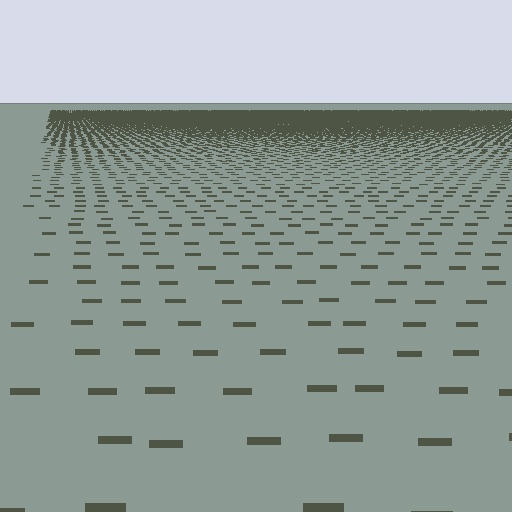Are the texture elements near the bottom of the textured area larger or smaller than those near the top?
Larger. Near the bottom, elements are closer to the viewer and appear at a bigger on-screen size.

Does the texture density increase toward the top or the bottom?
Density increases toward the top.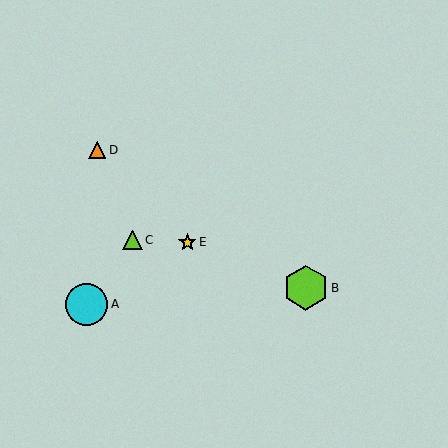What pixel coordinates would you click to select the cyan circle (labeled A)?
Click at (87, 304) to select the cyan circle A.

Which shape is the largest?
The lime hexagon (labeled B) is the largest.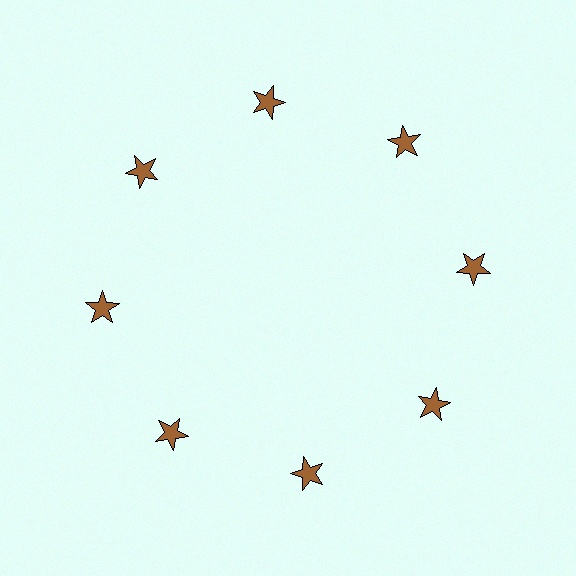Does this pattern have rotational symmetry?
Yes, this pattern has 8-fold rotational symmetry. It looks the same after rotating 45 degrees around the center.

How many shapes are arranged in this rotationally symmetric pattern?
There are 8 shapes, arranged in 8 groups of 1.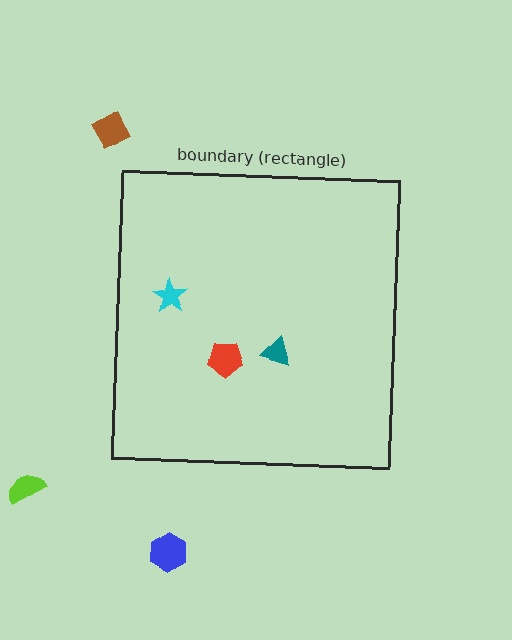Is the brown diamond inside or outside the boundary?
Outside.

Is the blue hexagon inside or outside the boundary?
Outside.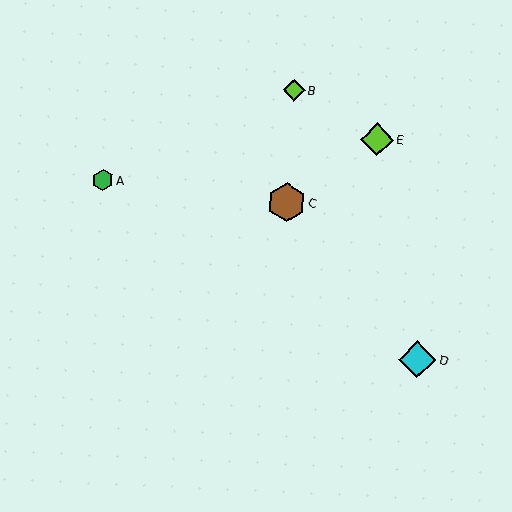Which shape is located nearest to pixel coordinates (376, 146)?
The lime diamond (labeled E) at (377, 139) is nearest to that location.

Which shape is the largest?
The brown hexagon (labeled C) is the largest.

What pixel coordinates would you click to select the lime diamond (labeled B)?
Click at (294, 90) to select the lime diamond B.